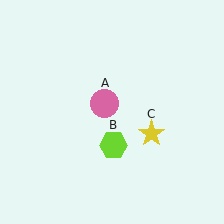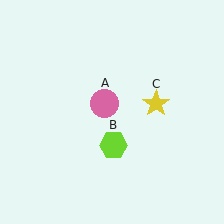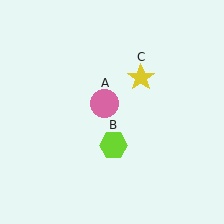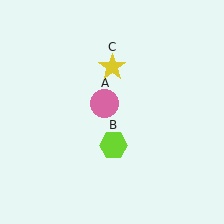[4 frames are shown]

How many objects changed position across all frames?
1 object changed position: yellow star (object C).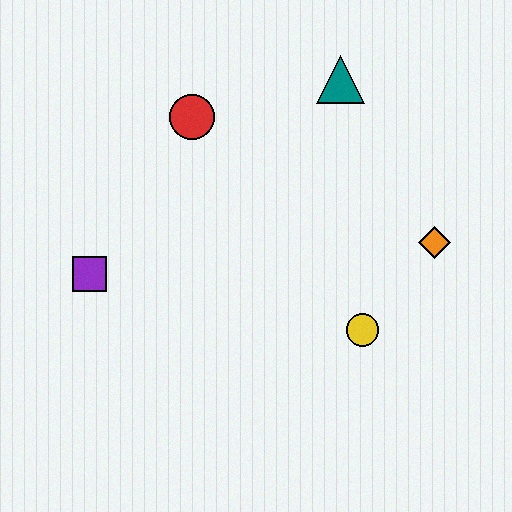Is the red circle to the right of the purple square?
Yes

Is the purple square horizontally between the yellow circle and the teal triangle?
No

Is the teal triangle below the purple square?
No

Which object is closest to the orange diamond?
The yellow circle is closest to the orange diamond.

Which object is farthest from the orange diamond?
The purple square is farthest from the orange diamond.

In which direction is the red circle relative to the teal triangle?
The red circle is to the left of the teal triangle.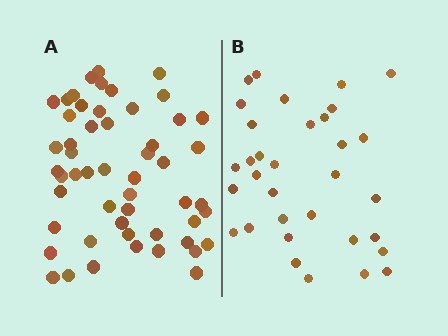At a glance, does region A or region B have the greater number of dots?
Region A (the left region) has more dots.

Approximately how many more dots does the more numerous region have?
Region A has approximately 20 more dots than region B.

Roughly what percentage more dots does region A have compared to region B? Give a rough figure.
About 60% more.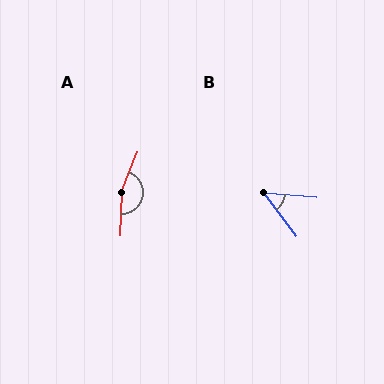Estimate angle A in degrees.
Approximately 161 degrees.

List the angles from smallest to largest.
B (48°), A (161°).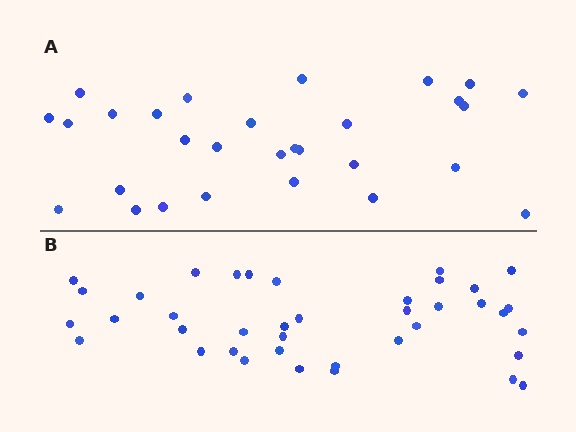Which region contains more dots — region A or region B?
Region B (the bottom region) has more dots.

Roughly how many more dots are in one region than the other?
Region B has roughly 10 or so more dots than region A.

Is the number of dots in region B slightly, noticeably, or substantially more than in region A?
Region B has noticeably more, but not dramatically so. The ratio is roughly 1.3 to 1.